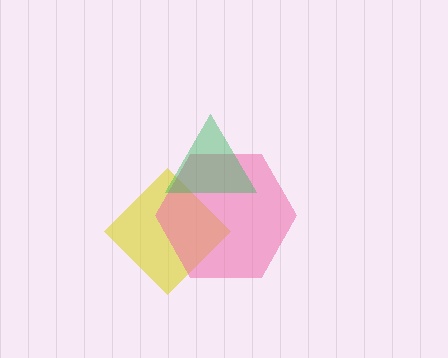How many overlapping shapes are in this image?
There are 3 overlapping shapes in the image.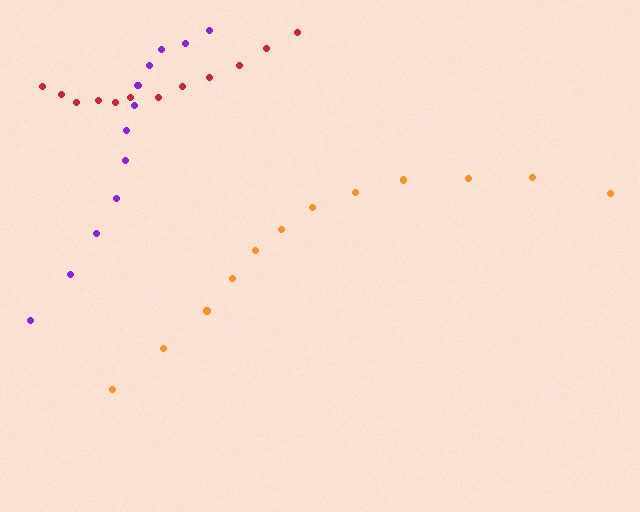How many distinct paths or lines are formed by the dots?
There are 3 distinct paths.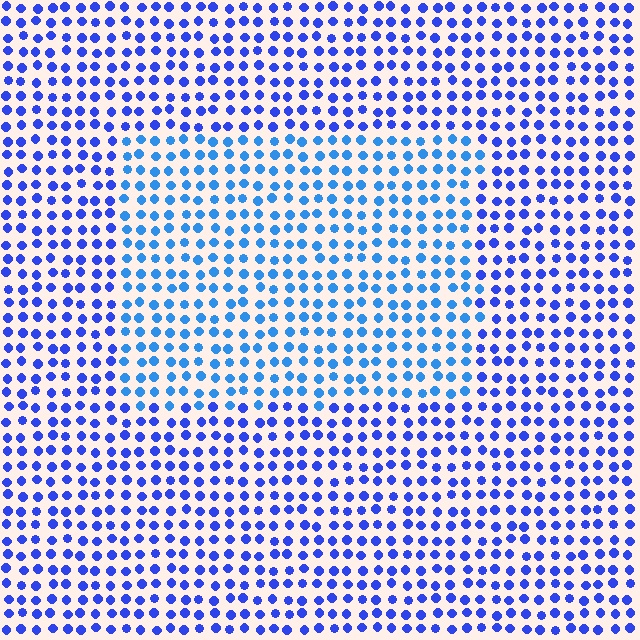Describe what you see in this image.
The image is filled with small blue elements in a uniform arrangement. A rectangle-shaped region is visible where the elements are tinted to a slightly different hue, forming a subtle color boundary.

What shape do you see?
I see a rectangle.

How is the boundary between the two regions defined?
The boundary is defined purely by a slight shift in hue (about 25 degrees). Spacing, size, and orientation are identical on both sides.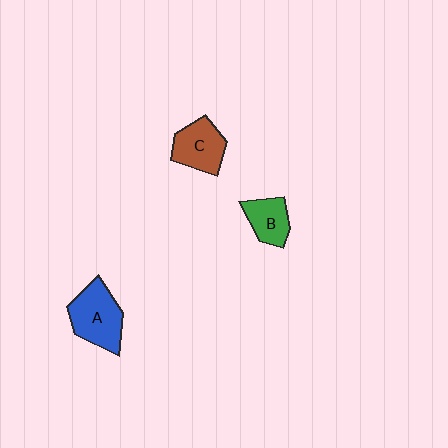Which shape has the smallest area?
Shape B (green).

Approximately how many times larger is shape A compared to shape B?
Approximately 1.5 times.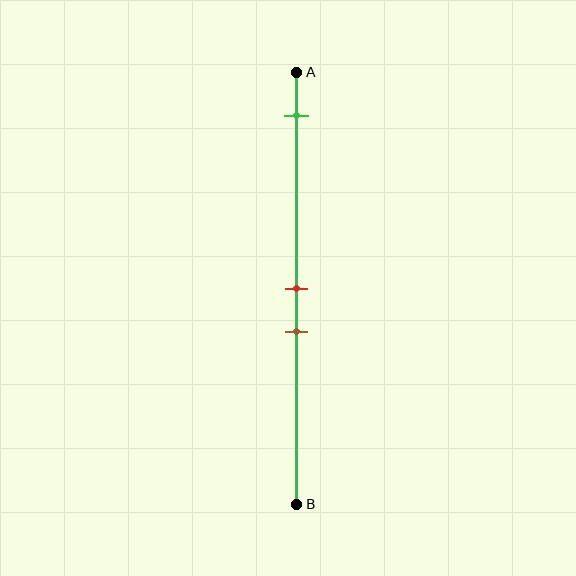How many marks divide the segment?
There are 3 marks dividing the segment.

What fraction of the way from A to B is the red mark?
The red mark is approximately 50% (0.5) of the way from A to B.